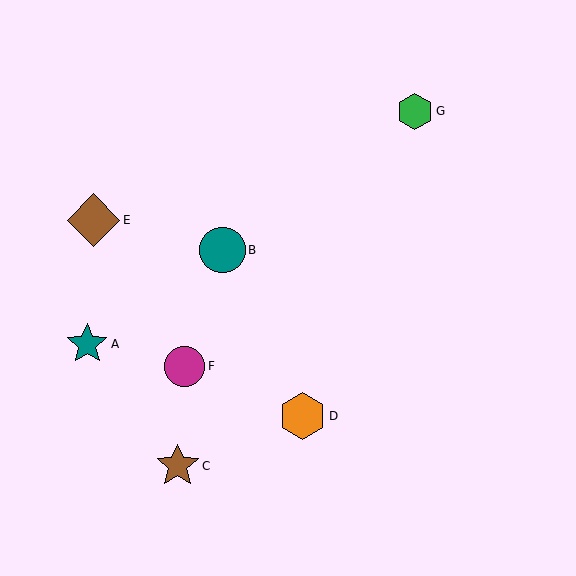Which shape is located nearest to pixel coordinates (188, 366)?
The magenta circle (labeled F) at (185, 366) is nearest to that location.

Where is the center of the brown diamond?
The center of the brown diamond is at (94, 220).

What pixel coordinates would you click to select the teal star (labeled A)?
Click at (87, 344) to select the teal star A.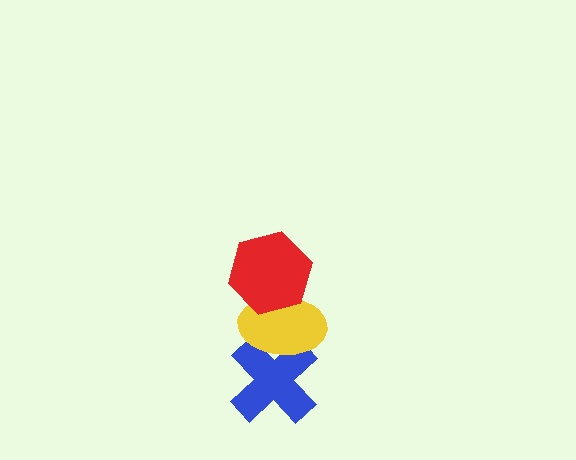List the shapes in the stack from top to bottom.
From top to bottom: the red hexagon, the yellow ellipse, the blue cross.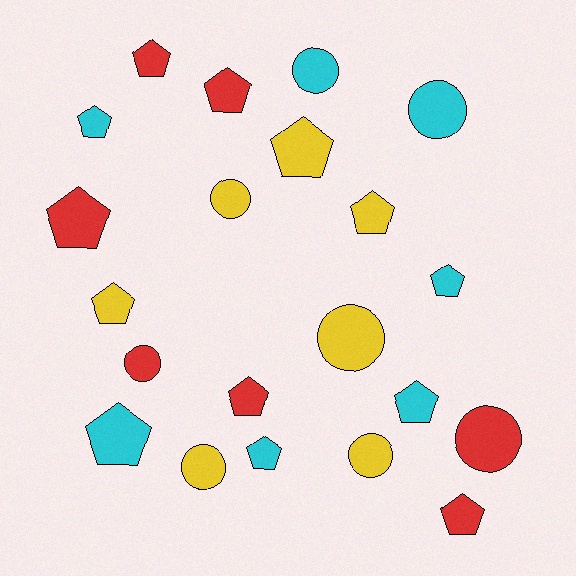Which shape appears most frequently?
Pentagon, with 13 objects.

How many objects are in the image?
There are 21 objects.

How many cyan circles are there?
There are 2 cyan circles.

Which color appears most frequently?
Red, with 7 objects.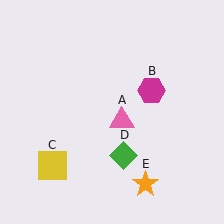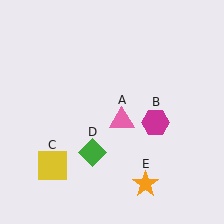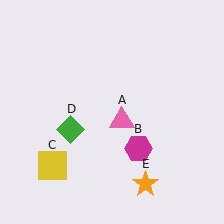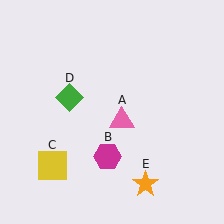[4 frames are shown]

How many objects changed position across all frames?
2 objects changed position: magenta hexagon (object B), green diamond (object D).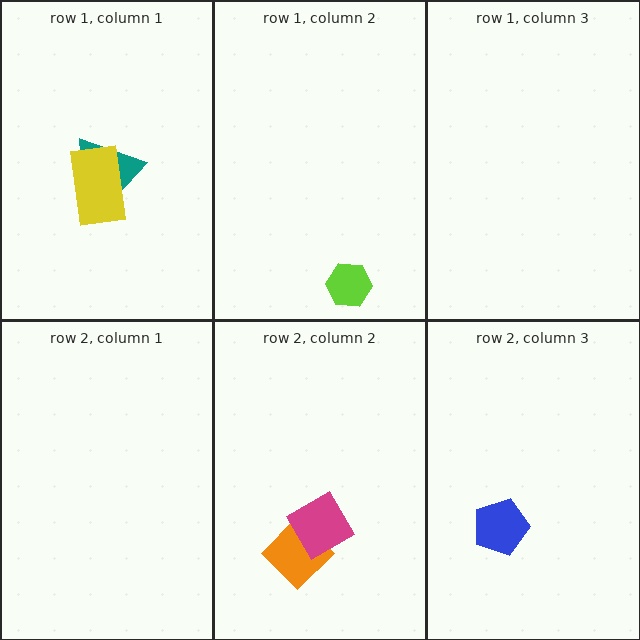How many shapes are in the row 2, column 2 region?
2.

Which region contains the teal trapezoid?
The row 1, column 1 region.